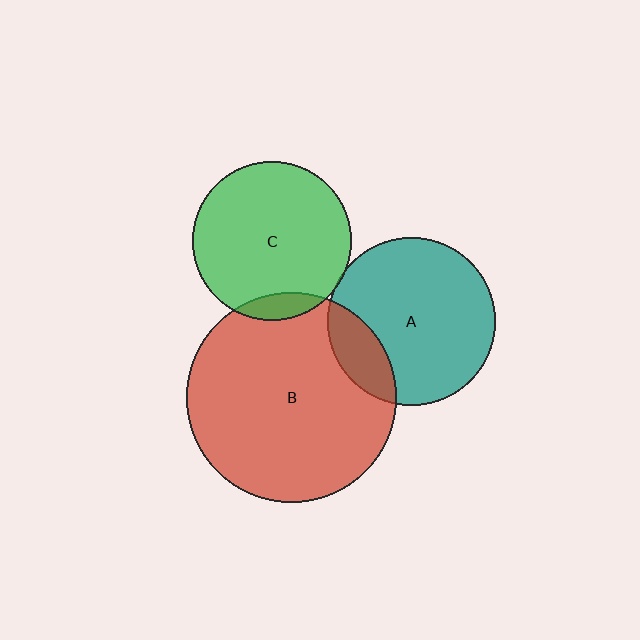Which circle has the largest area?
Circle B (red).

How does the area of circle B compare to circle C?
Approximately 1.8 times.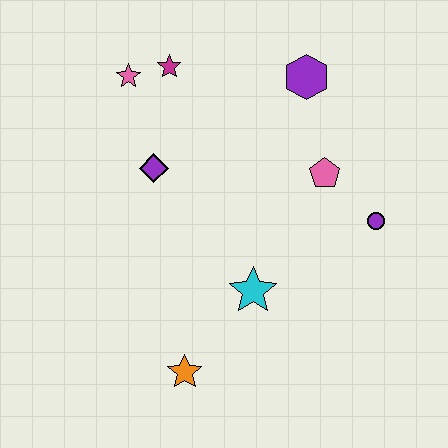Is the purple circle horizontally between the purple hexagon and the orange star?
No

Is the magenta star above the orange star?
Yes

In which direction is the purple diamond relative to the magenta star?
The purple diamond is below the magenta star.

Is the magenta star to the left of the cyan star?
Yes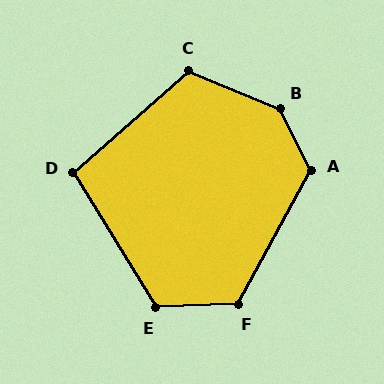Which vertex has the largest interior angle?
B, at approximately 139 degrees.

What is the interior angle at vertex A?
Approximately 125 degrees (obtuse).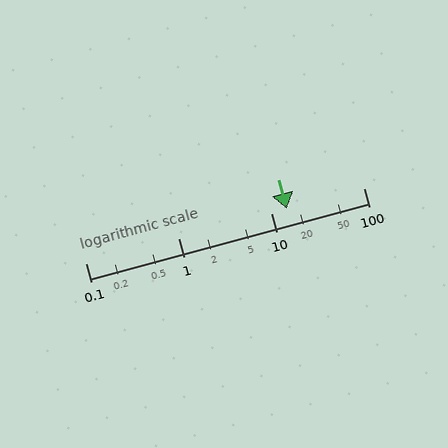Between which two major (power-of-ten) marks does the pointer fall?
The pointer is between 10 and 100.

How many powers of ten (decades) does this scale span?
The scale spans 3 decades, from 0.1 to 100.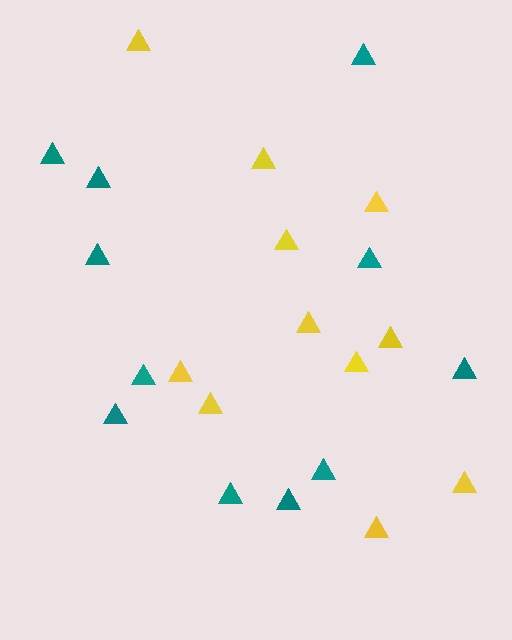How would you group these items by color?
There are 2 groups: one group of yellow triangles (11) and one group of teal triangles (11).